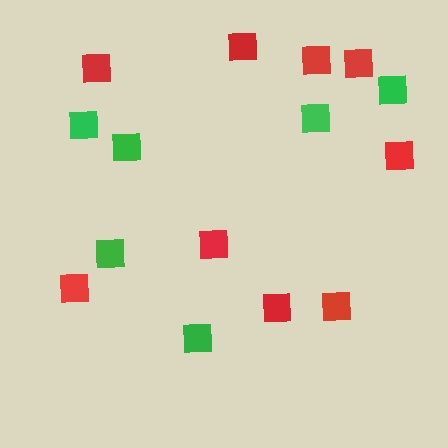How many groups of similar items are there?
There are 2 groups: one group of red squares (9) and one group of green squares (6).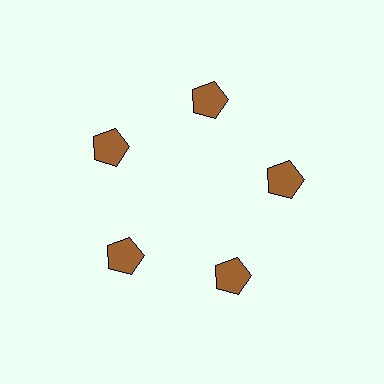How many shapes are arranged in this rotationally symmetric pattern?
There are 5 shapes, arranged in 5 groups of 1.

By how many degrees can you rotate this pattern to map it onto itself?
The pattern maps onto itself every 72 degrees of rotation.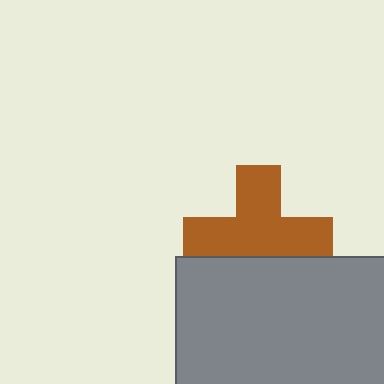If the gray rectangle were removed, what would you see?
You would see the complete brown cross.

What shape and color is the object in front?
The object in front is a gray rectangle.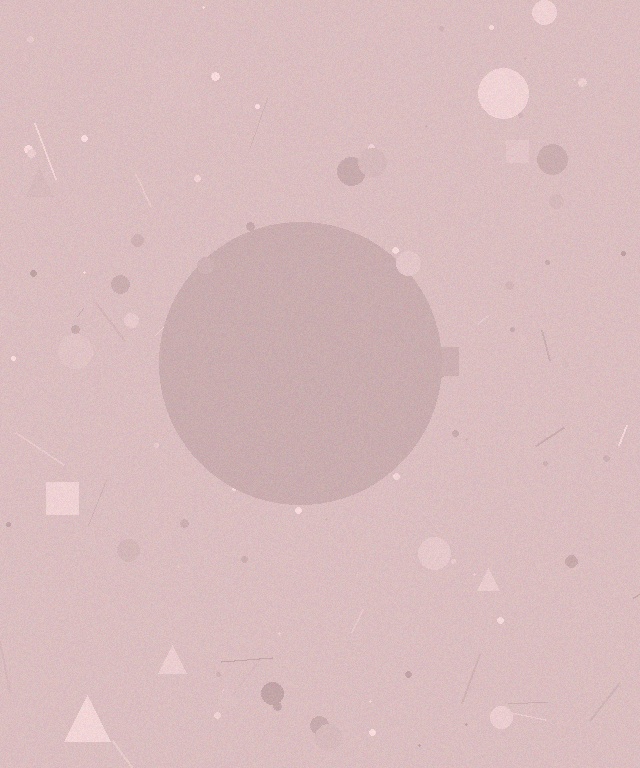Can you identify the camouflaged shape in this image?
The camouflaged shape is a circle.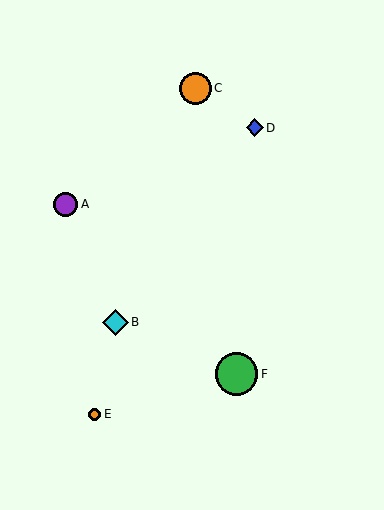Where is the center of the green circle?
The center of the green circle is at (236, 374).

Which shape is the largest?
The green circle (labeled F) is the largest.